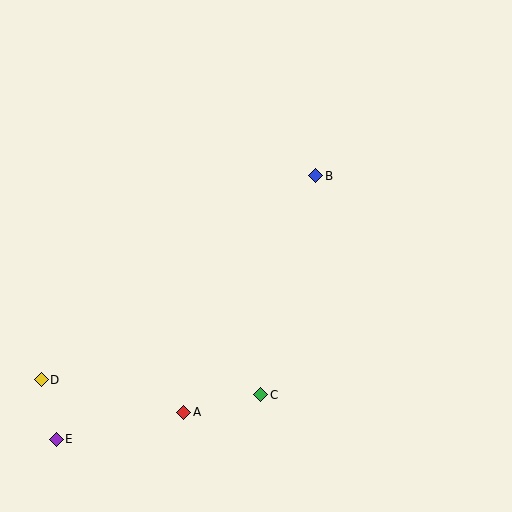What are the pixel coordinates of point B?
Point B is at (316, 176).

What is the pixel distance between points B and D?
The distance between B and D is 342 pixels.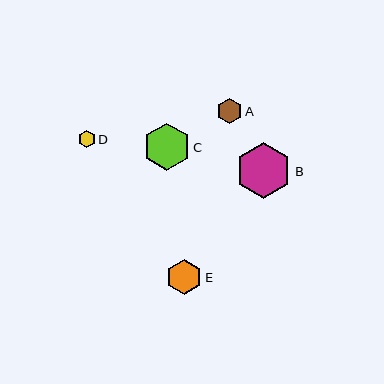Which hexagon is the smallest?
Hexagon D is the smallest with a size of approximately 17 pixels.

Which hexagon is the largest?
Hexagon B is the largest with a size of approximately 56 pixels.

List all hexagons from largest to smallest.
From largest to smallest: B, C, E, A, D.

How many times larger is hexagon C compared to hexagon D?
Hexagon C is approximately 2.8 times the size of hexagon D.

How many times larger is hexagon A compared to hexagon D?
Hexagon A is approximately 1.5 times the size of hexagon D.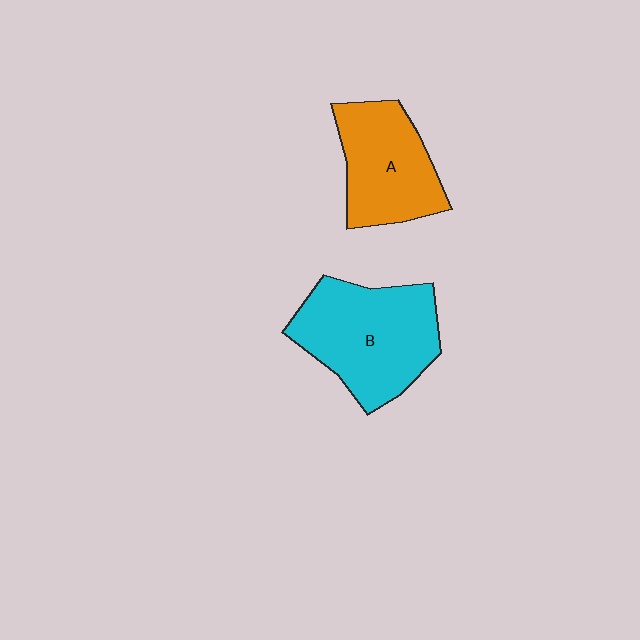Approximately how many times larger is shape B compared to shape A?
Approximately 1.3 times.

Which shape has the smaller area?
Shape A (orange).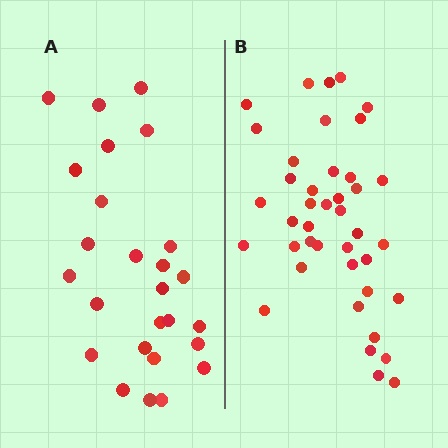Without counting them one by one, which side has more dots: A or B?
Region B (the right region) has more dots.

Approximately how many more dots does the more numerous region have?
Region B has approximately 15 more dots than region A.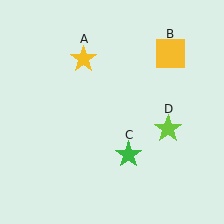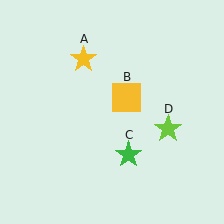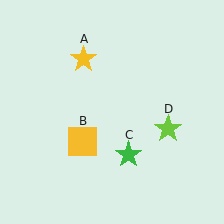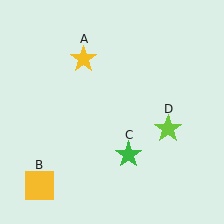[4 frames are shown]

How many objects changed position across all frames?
1 object changed position: yellow square (object B).